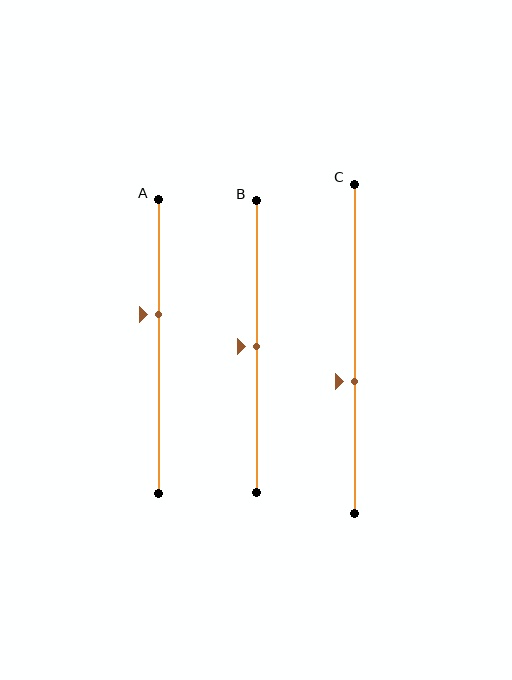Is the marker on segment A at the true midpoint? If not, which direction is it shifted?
No, the marker on segment A is shifted upward by about 11% of the segment length.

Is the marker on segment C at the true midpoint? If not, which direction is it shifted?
No, the marker on segment C is shifted downward by about 10% of the segment length.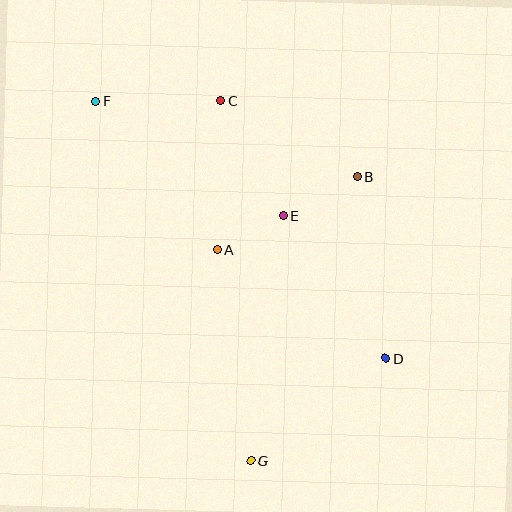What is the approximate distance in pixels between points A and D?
The distance between A and D is approximately 201 pixels.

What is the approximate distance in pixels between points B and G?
The distance between B and G is approximately 303 pixels.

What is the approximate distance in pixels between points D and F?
The distance between D and F is approximately 388 pixels.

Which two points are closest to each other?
Points A and E are closest to each other.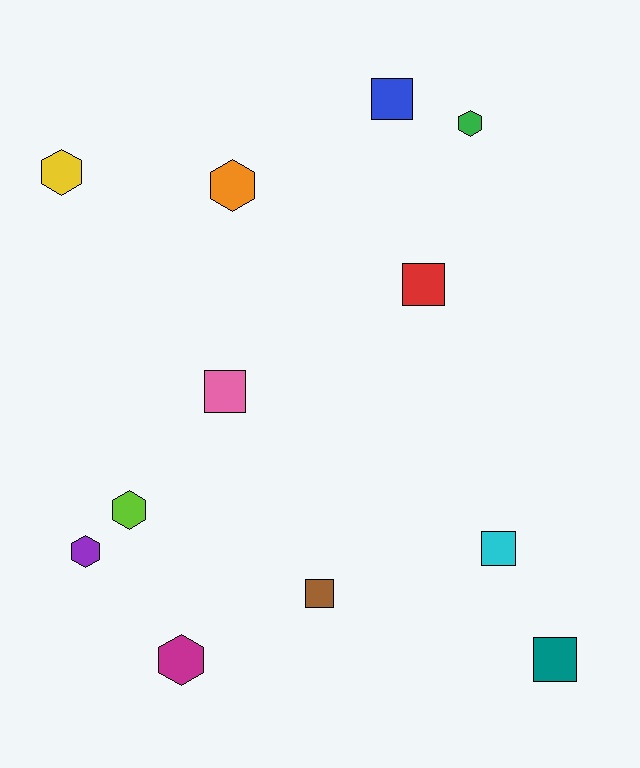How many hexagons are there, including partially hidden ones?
There are 6 hexagons.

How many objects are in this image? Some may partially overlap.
There are 12 objects.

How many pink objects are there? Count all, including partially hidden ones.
There is 1 pink object.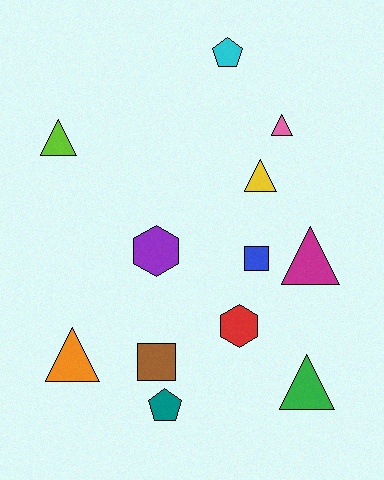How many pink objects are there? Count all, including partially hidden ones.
There is 1 pink object.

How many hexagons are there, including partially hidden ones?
There are 2 hexagons.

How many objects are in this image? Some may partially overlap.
There are 12 objects.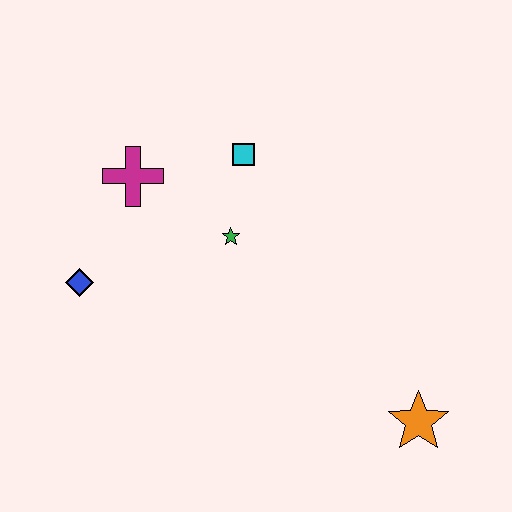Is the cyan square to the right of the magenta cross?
Yes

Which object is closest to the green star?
The cyan square is closest to the green star.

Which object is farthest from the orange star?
The magenta cross is farthest from the orange star.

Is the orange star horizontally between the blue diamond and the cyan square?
No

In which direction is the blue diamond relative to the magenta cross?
The blue diamond is below the magenta cross.